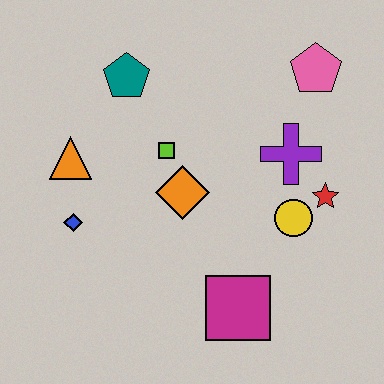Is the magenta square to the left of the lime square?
No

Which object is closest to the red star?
The yellow circle is closest to the red star.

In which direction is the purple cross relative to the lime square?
The purple cross is to the right of the lime square.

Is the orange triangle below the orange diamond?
No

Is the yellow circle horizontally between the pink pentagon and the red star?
No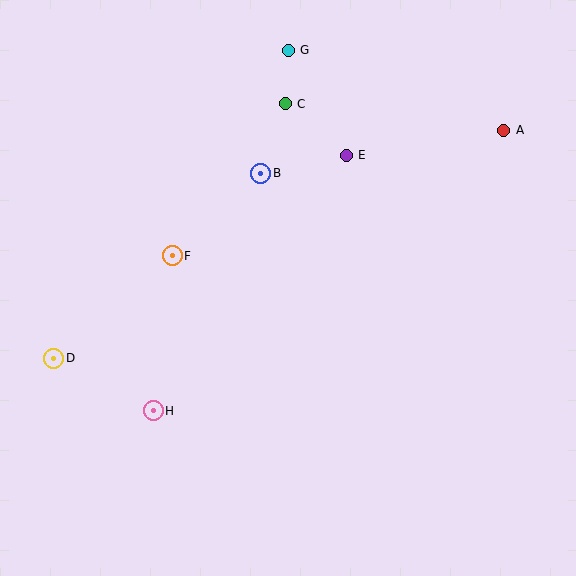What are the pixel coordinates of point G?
Point G is at (288, 50).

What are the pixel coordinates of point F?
Point F is at (172, 256).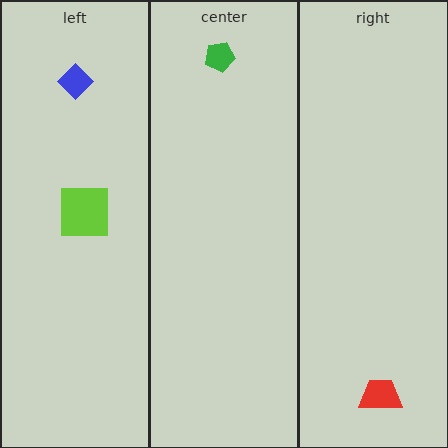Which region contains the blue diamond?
The left region.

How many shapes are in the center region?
1.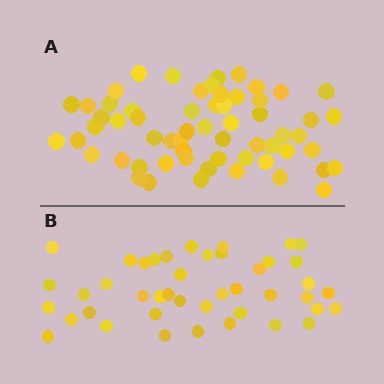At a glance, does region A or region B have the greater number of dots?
Region A (the top region) has more dots.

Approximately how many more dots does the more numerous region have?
Region A has approximately 15 more dots than region B.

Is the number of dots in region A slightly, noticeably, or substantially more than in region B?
Region A has noticeably more, but not dramatically so. The ratio is roughly 1.4 to 1.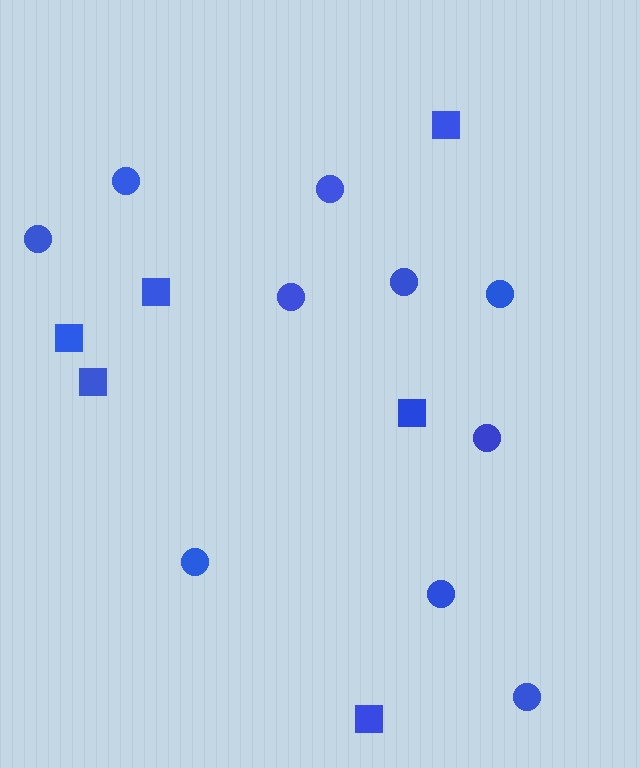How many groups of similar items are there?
There are 2 groups: one group of squares (6) and one group of circles (10).